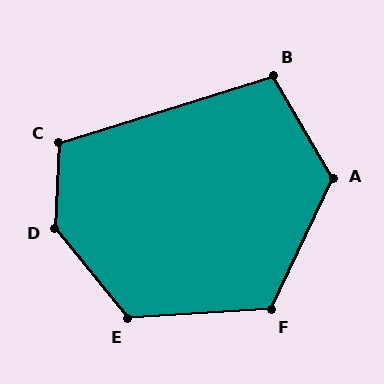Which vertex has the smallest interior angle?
B, at approximately 103 degrees.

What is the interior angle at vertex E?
Approximately 125 degrees (obtuse).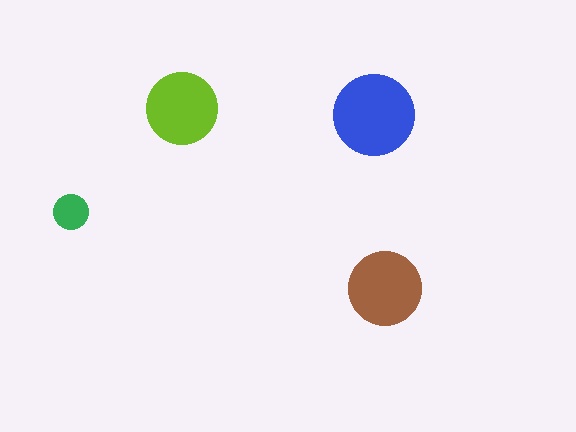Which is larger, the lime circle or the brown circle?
The brown one.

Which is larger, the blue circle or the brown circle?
The blue one.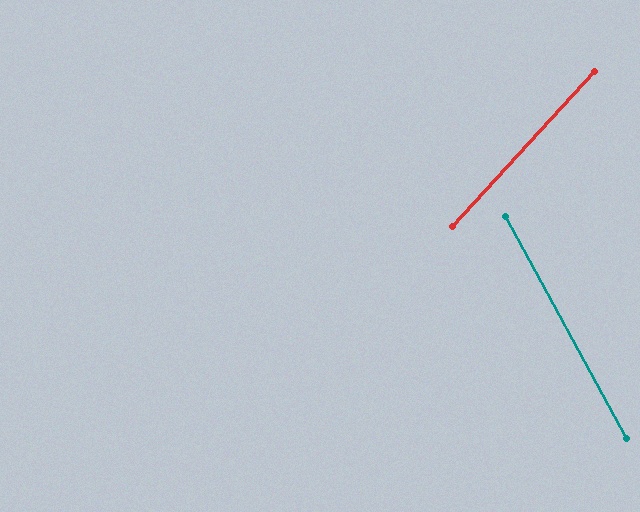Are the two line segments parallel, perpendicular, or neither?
Neither parallel nor perpendicular — they differ by about 71°.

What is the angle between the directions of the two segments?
Approximately 71 degrees.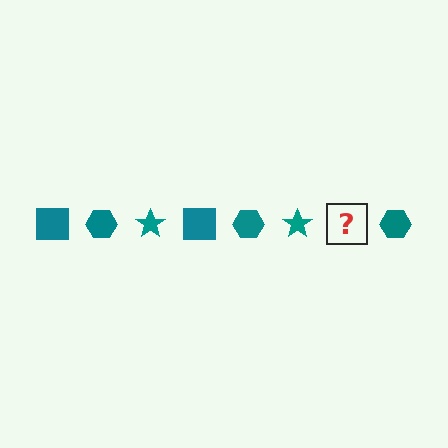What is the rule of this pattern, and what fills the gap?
The rule is that the pattern cycles through square, hexagon, star shapes in teal. The gap should be filled with a teal square.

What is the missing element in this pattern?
The missing element is a teal square.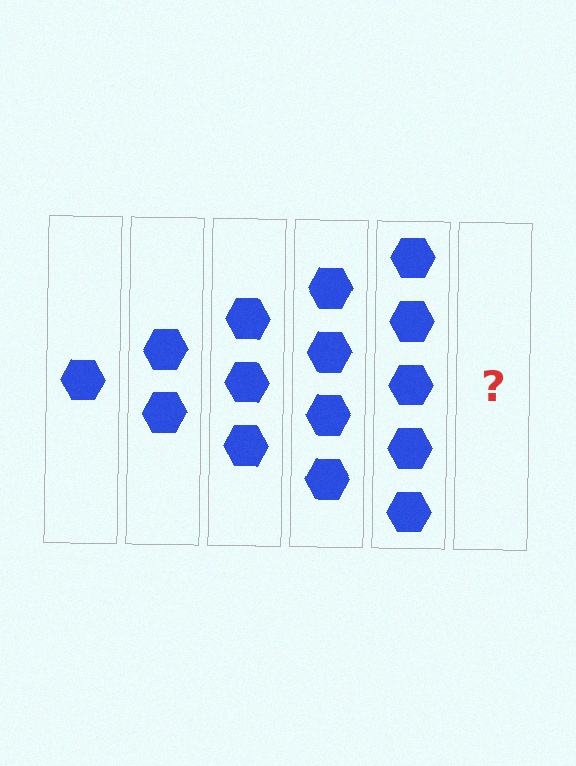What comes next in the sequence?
The next element should be 6 hexagons.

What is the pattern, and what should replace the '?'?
The pattern is that each step adds one more hexagon. The '?' should be 6 hexagons.